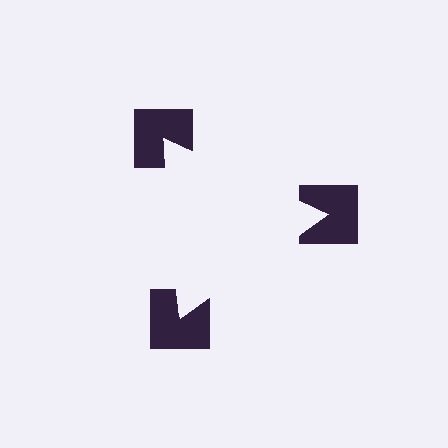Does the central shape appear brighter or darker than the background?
It typically appears slightly brighter than the background, even though no actual brightness change is drawn.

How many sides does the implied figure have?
3 sides.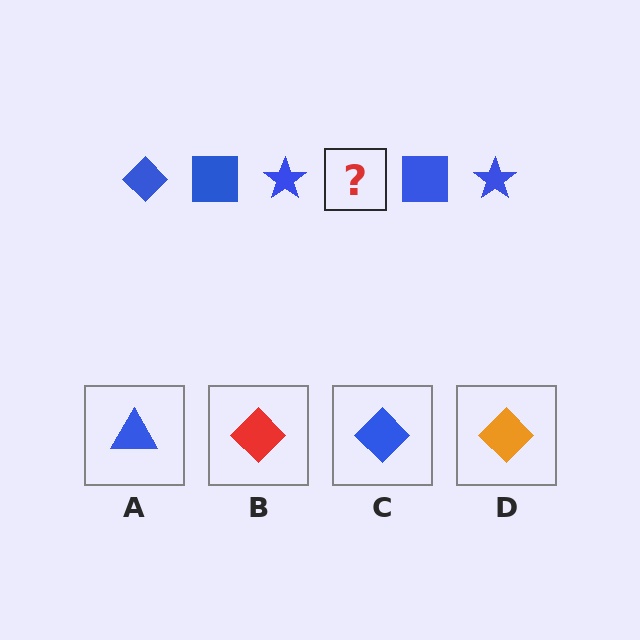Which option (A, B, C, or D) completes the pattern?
C.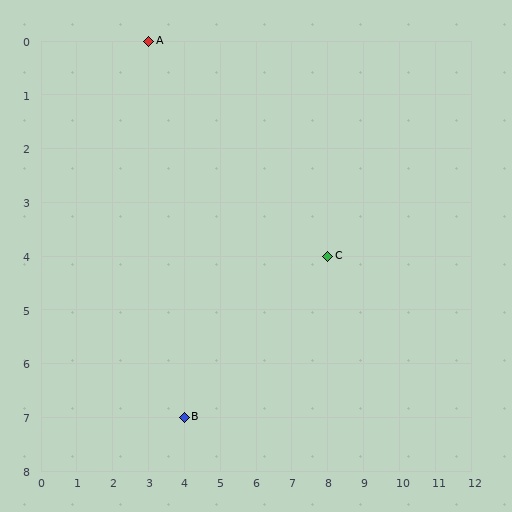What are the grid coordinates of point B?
Point B is at grid coordinates (4, 7).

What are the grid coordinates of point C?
Point C is at grid coordinates (8, 4).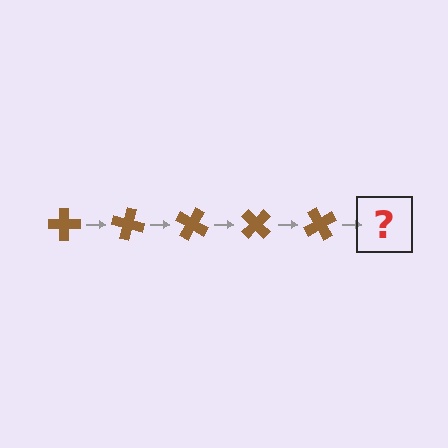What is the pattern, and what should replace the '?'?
The pattern is that the cross rotates 15 degrees each step. The '?' should be a brown cross rotated 75 degrees.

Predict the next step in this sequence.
The next step is a brown cross rotated 75 degrees.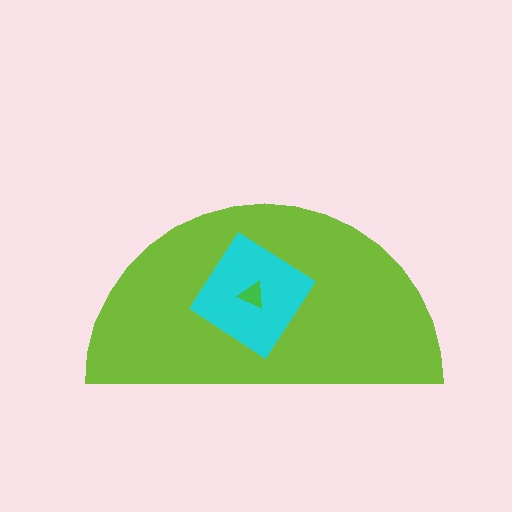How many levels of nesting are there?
3.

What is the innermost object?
The green triangle.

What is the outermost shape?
The lime semicircle.